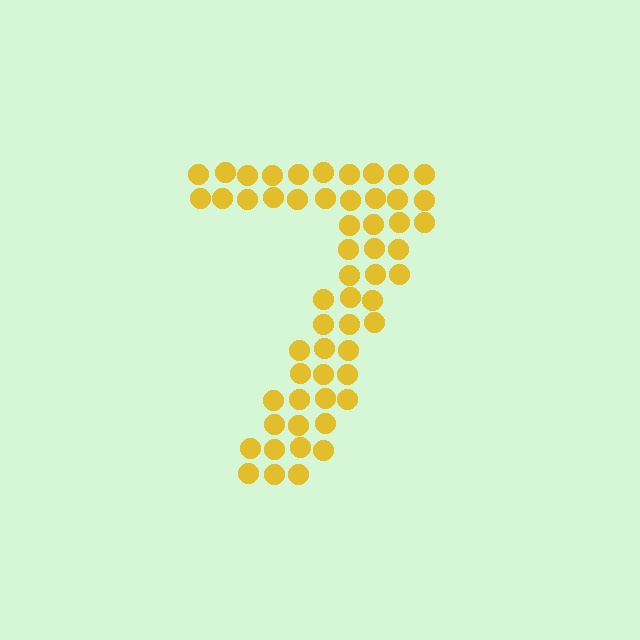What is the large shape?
The large shape is the digit 7.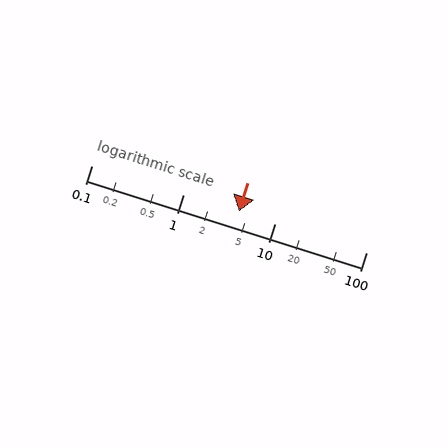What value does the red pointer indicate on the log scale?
The pointer indicates approximately 4.1.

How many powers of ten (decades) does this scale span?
The scale spans 3 decades, from 0.1 to 100.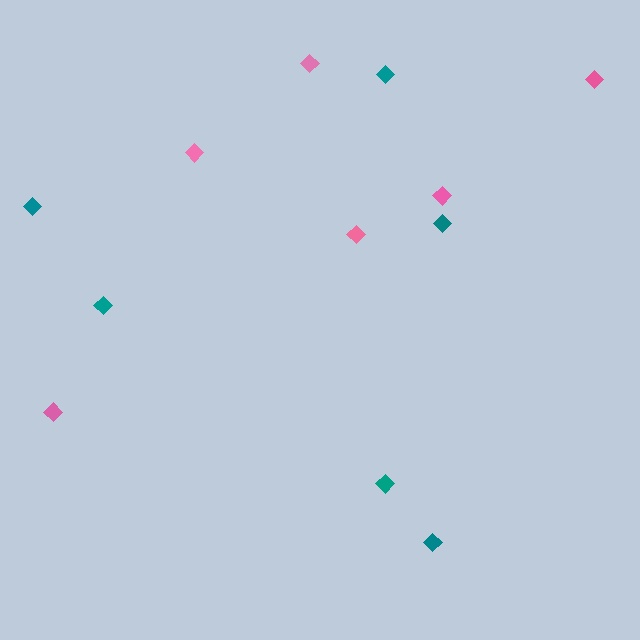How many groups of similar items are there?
There are 2 groups: one group of pink diamonds (6) and one group of teal diamonds (6).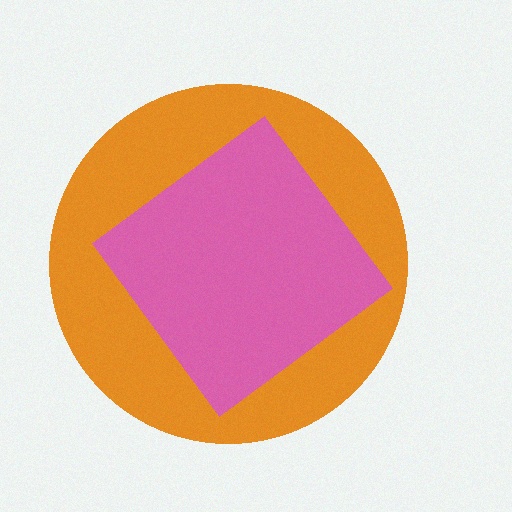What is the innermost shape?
The pink diamond.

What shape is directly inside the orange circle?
The pink diamond.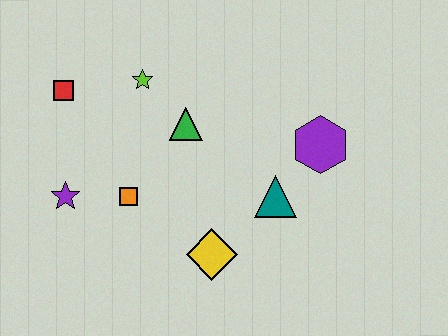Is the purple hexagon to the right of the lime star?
Yes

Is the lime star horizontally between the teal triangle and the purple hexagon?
No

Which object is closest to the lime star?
The green triangle is closest to the lime star.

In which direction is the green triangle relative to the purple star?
The green triangle is to the right of the purple star.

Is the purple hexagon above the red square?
No